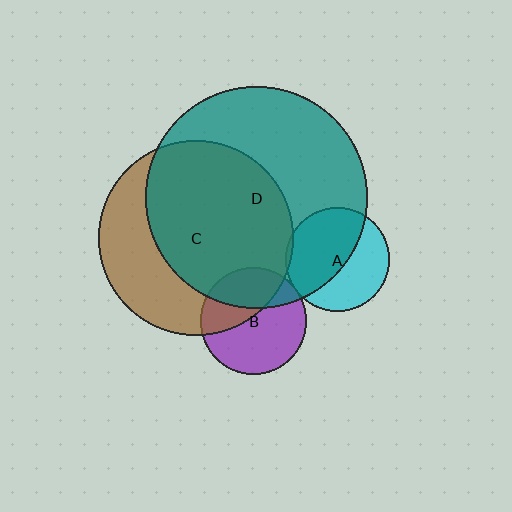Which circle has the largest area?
Circle D (teal).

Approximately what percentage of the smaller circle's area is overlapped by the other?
Approximately 5%.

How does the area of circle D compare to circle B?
Approximately 4.3 times.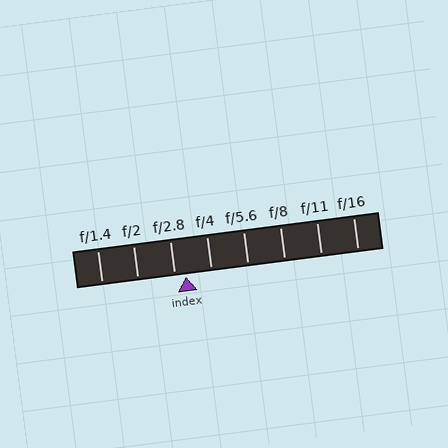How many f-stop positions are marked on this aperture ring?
There are 8 f-stop positions marked.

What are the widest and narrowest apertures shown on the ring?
The widest aperture shown is f/1.4 and the narrowest is f/16.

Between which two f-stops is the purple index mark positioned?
The index mark is between f/2.8 and f/4.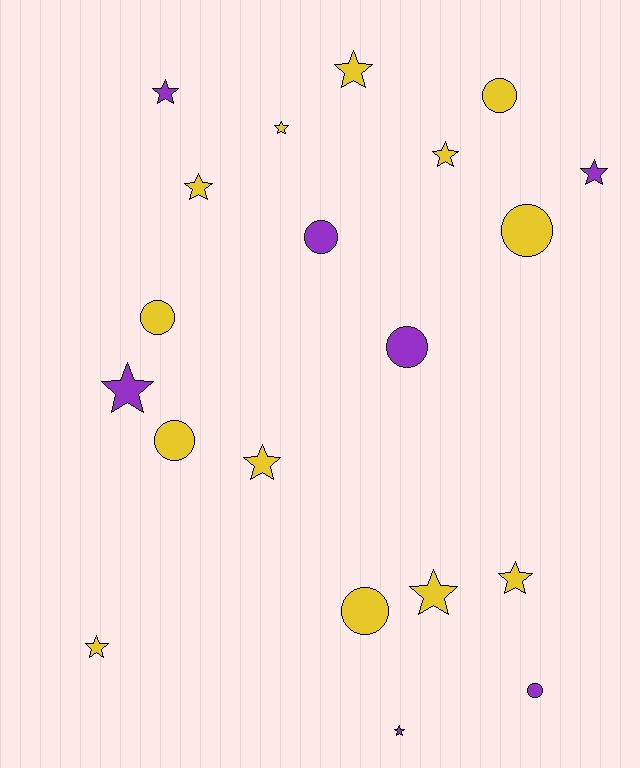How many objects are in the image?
There are 20 objects.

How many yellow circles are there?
There are 5 yellow circles.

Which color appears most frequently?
Yellow, with 13 objects.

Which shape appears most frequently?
Star, with 12 objects.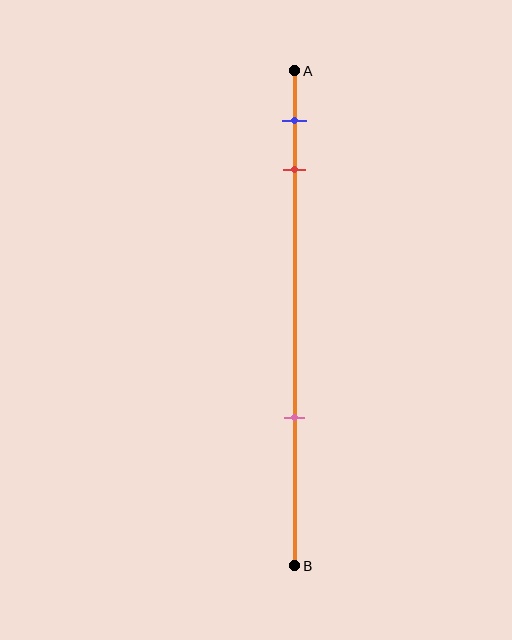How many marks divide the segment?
There are 3 marks dividing the segment.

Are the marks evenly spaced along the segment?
No, the marks are not evenly spaced.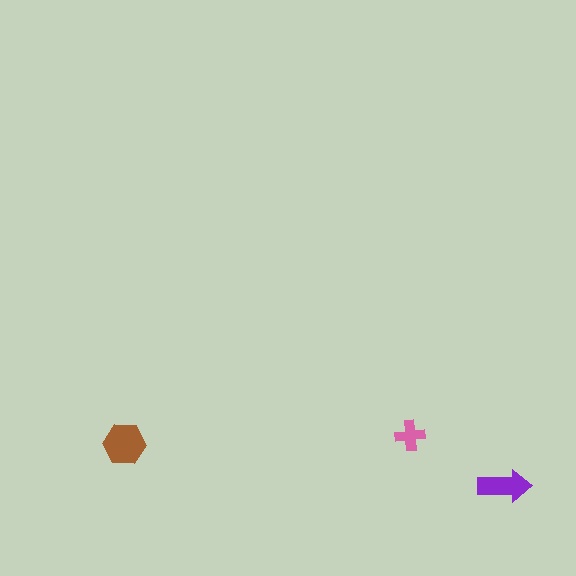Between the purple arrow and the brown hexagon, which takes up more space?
The brown hexagon.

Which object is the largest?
The brown hexagon.